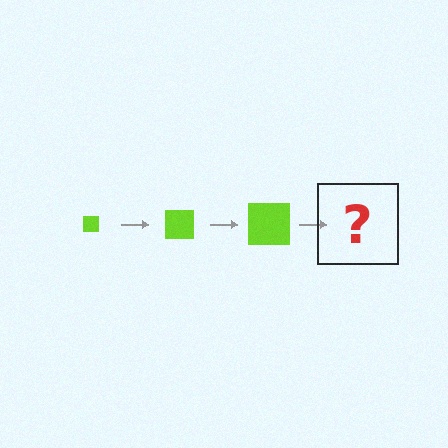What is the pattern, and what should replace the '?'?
The pattern is that the square gets progressively larger each step. The '?' should be a lime square, larger than the previous one.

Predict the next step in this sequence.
The next step is a lime square, larger than the previous one.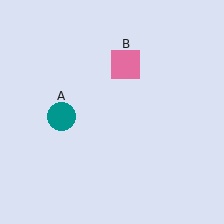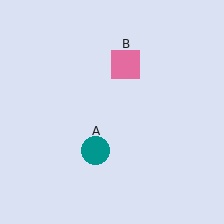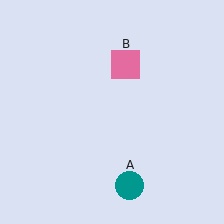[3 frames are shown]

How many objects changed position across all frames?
1 object changed position: teal circle (object A).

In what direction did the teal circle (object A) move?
The teal circle (object A) moved down and to the right.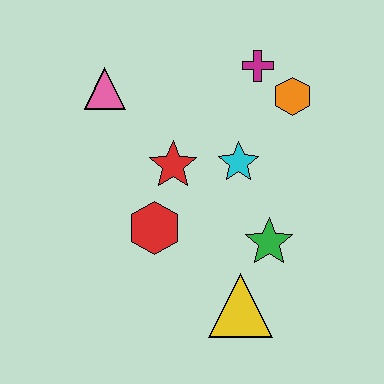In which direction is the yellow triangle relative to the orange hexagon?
The yellow triangle is below the orange hexagon.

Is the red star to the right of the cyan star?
No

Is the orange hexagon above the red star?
Yes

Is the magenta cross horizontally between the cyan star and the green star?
Yes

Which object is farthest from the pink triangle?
The yellow triangle is farthest from the pink triangle.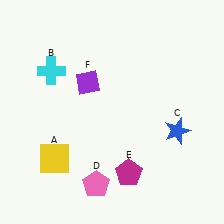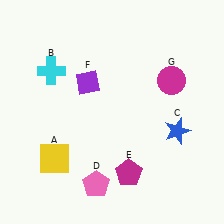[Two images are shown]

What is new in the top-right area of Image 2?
A magenta circle (G) was added in the top-right area of Image 2.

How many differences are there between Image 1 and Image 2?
There is 1 difference between the two images.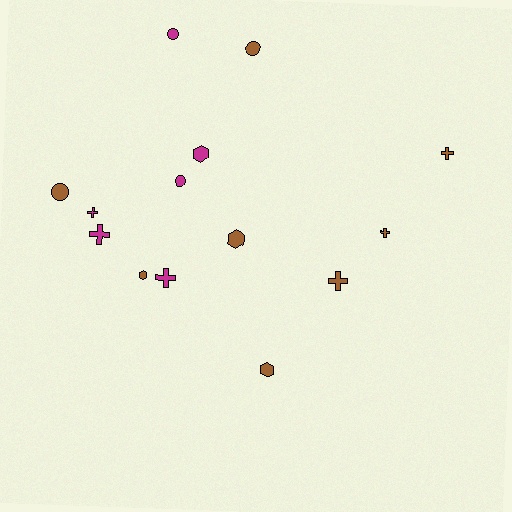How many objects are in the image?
There are 14 objects.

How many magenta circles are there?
There are 2 magenta circles.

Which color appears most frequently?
Brown, with 8 objects.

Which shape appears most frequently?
Cross, with 6 objects.